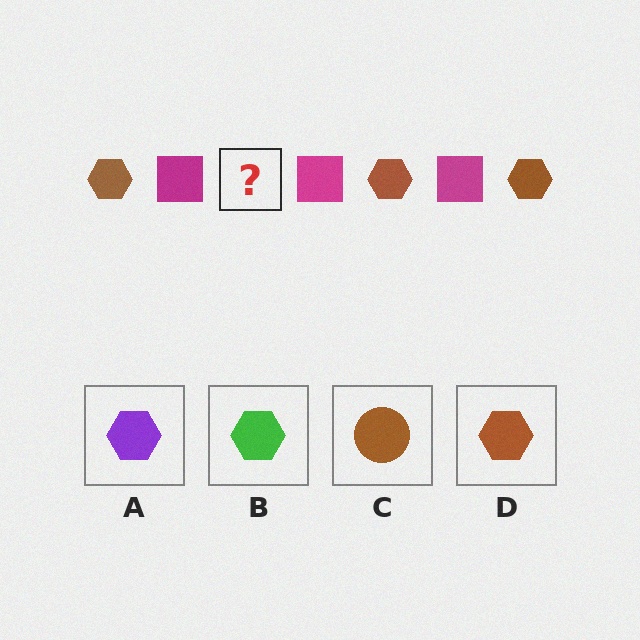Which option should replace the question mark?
Option D.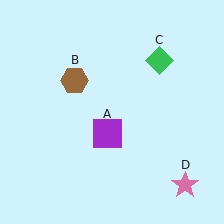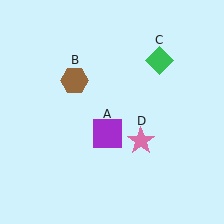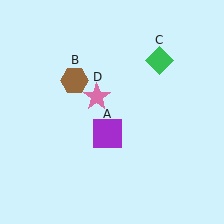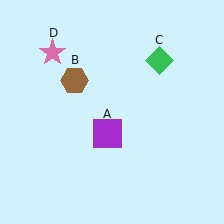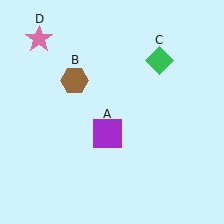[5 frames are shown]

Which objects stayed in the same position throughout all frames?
Purple square (object A) and brown hexagon (object B) and green diamond (object C) remained stationary.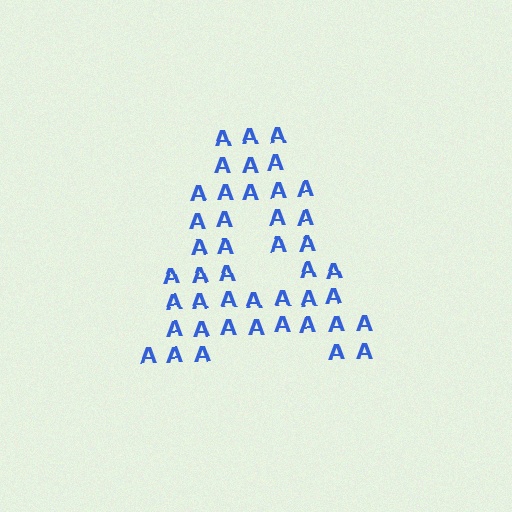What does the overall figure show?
The overall figure shows the letter A.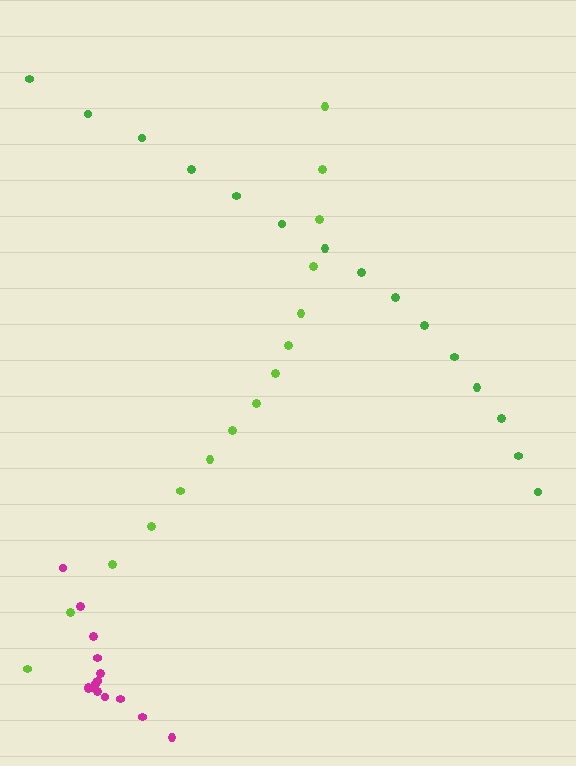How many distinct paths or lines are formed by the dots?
There are 3 distinct paths.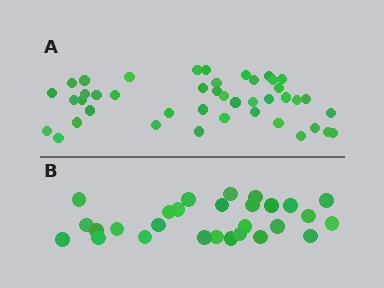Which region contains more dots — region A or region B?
Region A (the top region) has more dots.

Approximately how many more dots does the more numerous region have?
Region A has approximately 15 more dots than region B.